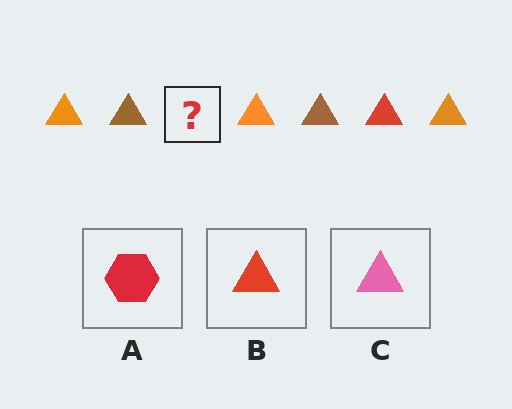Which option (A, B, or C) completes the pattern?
B.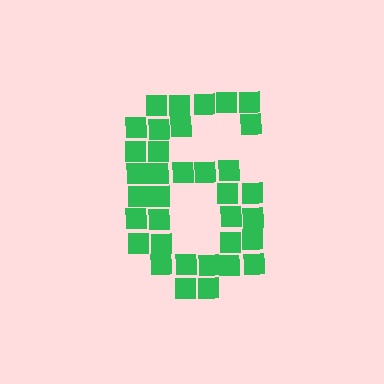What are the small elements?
The small elements are squares.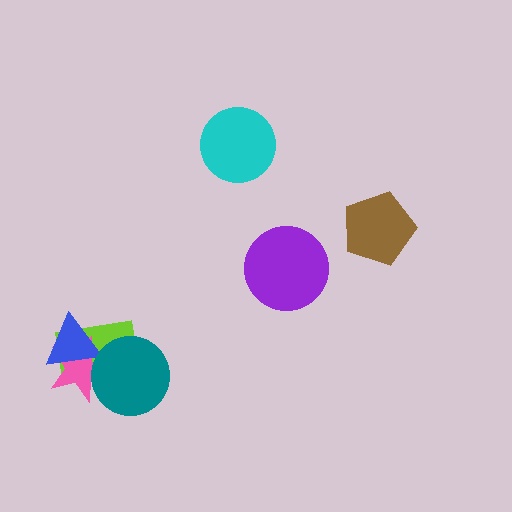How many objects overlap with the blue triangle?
2 objects overlap with the blue triangle.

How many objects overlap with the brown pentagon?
0 objects overlap with the brown pentagon.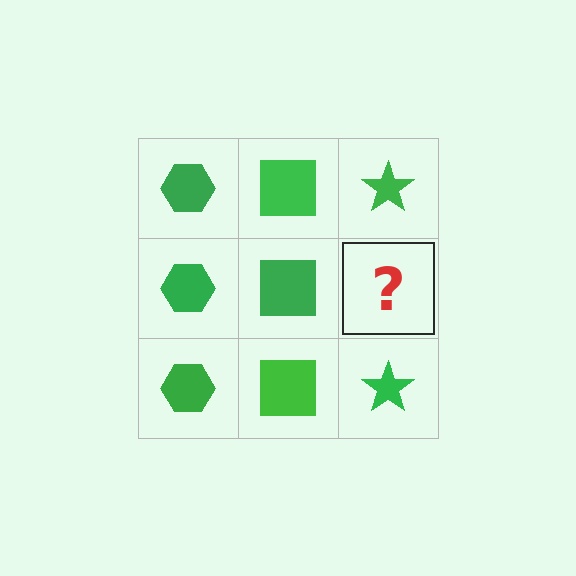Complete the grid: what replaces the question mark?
The question mark should be replaced with a green star.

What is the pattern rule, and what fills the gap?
The rule is that each column has a consistent shape. The gap should be filled with a green star.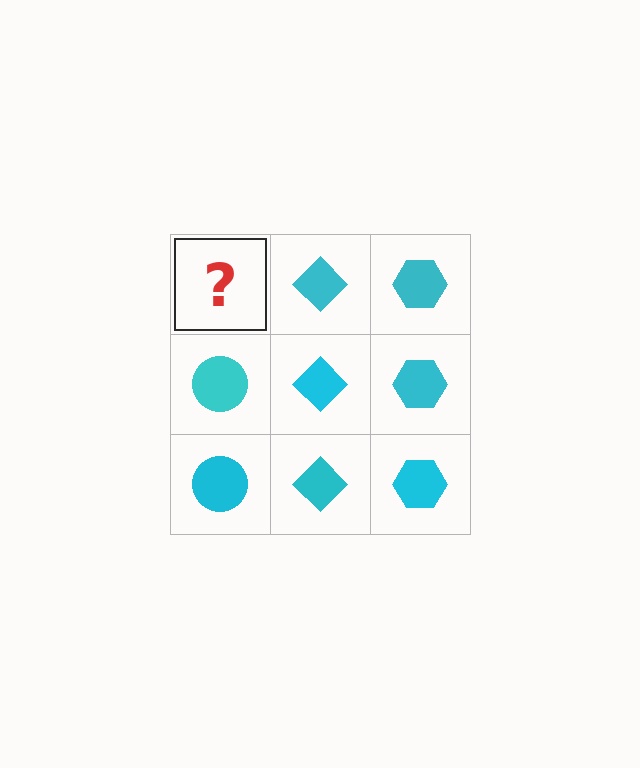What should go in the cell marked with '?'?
The missing cell should contain a cyan circle.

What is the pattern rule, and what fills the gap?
The rule is that each column has a consistent shape. The gap should be filled with a cyan circle.